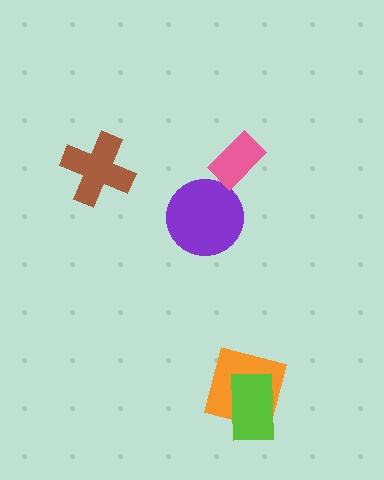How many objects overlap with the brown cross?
0 objects overlap with the brown cross.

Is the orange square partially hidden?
Yes, it is partially covered by another shape.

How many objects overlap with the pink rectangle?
0 objects overlap with the pink rectangle.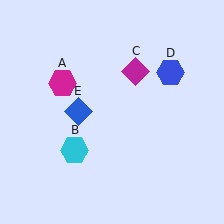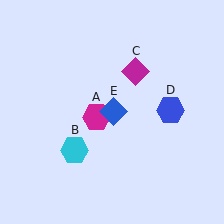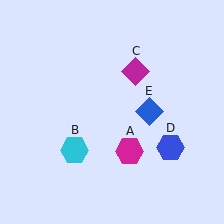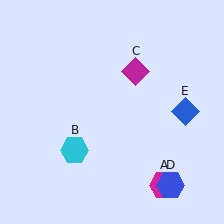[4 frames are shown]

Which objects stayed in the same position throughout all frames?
Cyan hexagon (object B) and magenta diamond (object C) remained stationary.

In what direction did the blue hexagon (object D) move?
The blue hexagon (object D) moved down.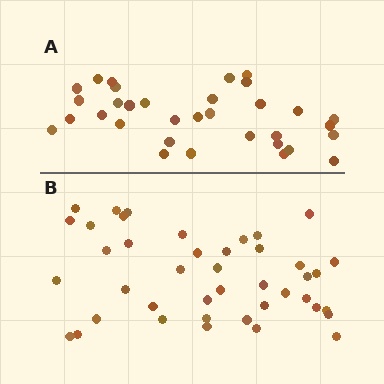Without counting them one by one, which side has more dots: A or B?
Region B (the bottom region) has more dots.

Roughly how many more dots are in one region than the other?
Region B has roughly 8 or so more dots than region A.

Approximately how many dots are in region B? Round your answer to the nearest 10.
About 40 dots. (The exact count is 42, which rounds to 40.)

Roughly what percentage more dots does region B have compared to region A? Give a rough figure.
About 25% more.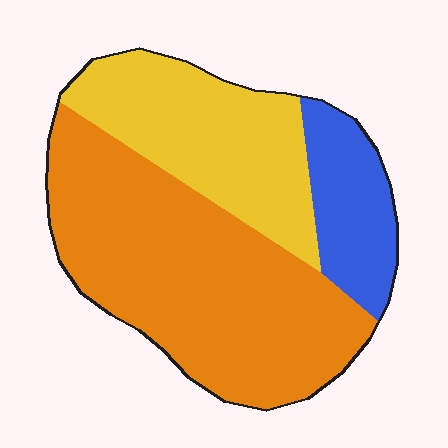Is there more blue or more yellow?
Yellow.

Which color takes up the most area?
Orange, at roughly 55%.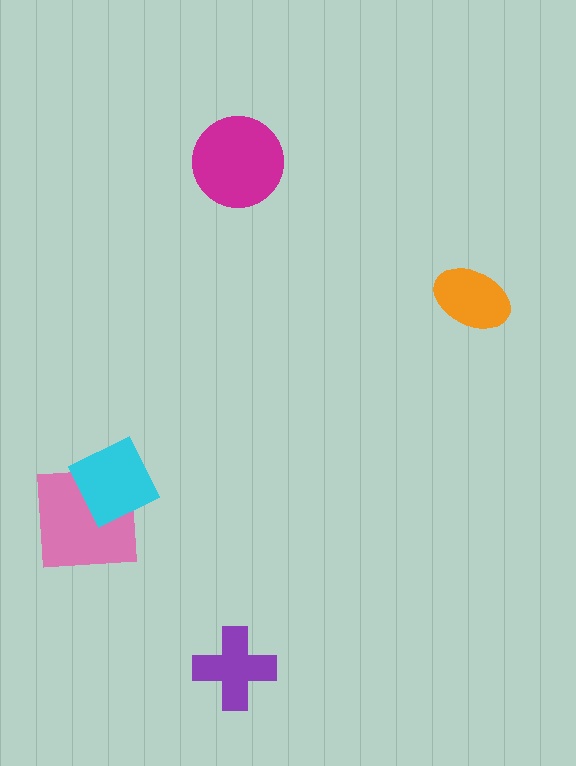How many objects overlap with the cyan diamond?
1 object overlaps with the cyan diamond.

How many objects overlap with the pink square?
1 object overlaps with the pink square.